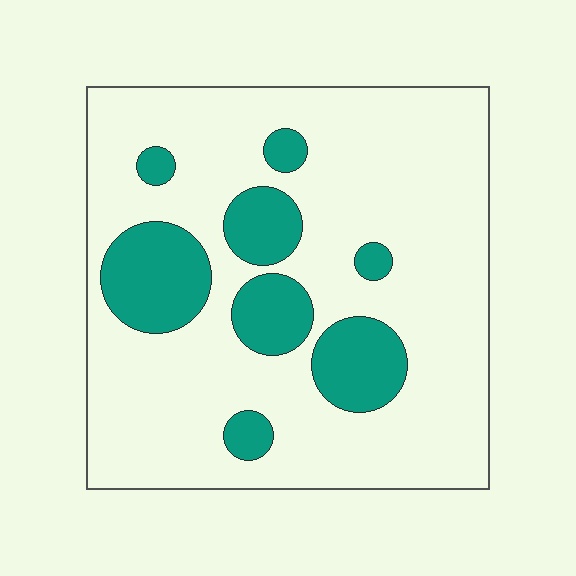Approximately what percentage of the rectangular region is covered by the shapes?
Approximately 20%.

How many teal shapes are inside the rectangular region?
8.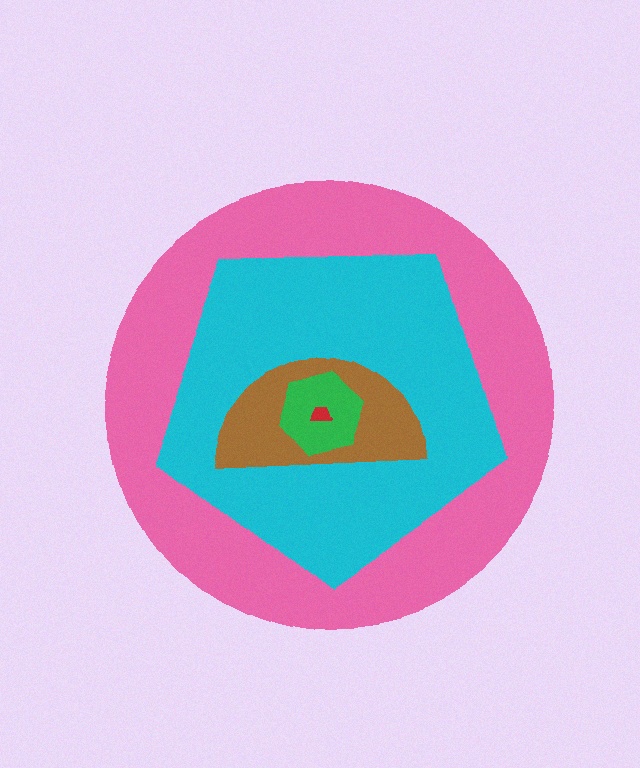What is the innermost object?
The red trapezoid.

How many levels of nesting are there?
5.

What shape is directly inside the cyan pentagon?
The brown semicircle.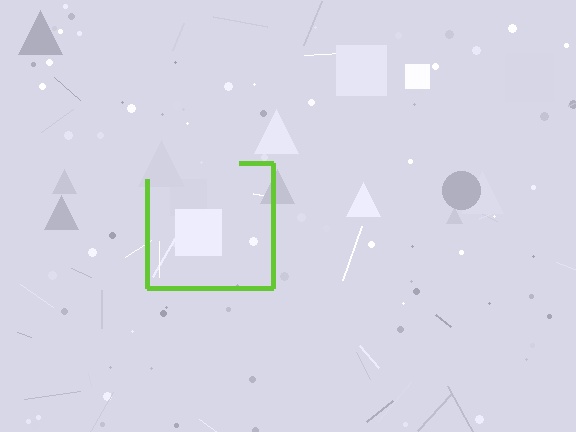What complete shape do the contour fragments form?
The contour fragments form a square.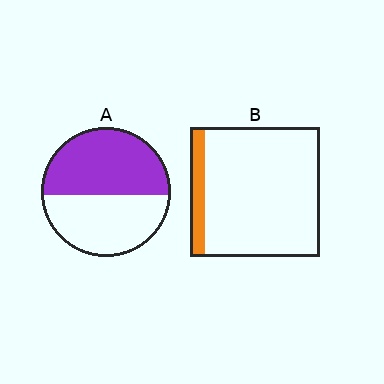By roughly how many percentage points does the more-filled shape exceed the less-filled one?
By roughly 40 percentage points (A over B).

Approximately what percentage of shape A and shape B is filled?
A is approximately 55% and B is approximately 10%.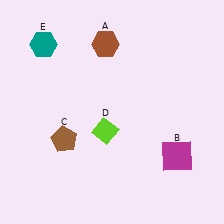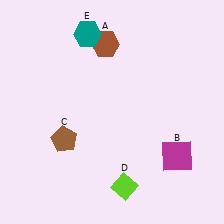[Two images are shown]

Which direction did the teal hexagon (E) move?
The teal hexagon (E) moved right.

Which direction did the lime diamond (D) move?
The lime diamond (D) moved down.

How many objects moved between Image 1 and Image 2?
2 objects moved between the two images.